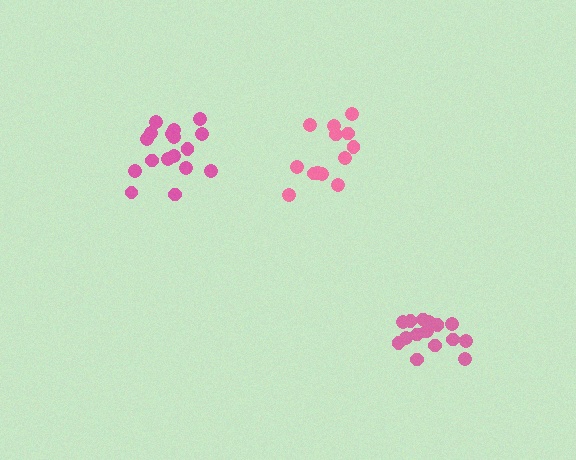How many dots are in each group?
Group 1: 13 dots, Group 2: 17 dots, Group 3: 16 dots (46 total).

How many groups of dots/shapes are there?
There are 3 groups.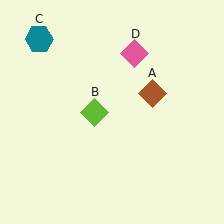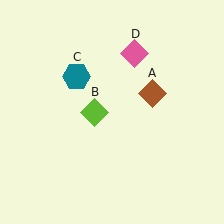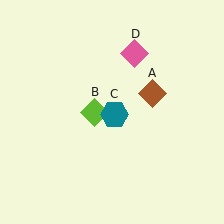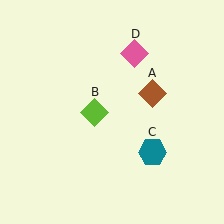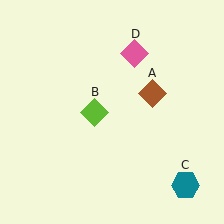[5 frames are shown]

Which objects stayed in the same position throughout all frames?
Brown diamond (object A) and lime diamond (object B) and pink diamond (object D) remained stationary.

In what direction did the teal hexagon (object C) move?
The teal hexagon (object C) moved down and to the right.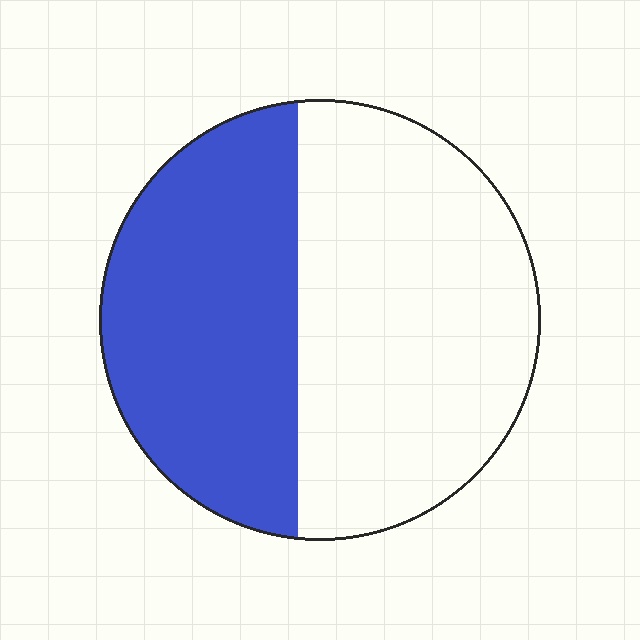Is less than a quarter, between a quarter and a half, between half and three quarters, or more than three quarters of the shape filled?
Between a quarter and a half.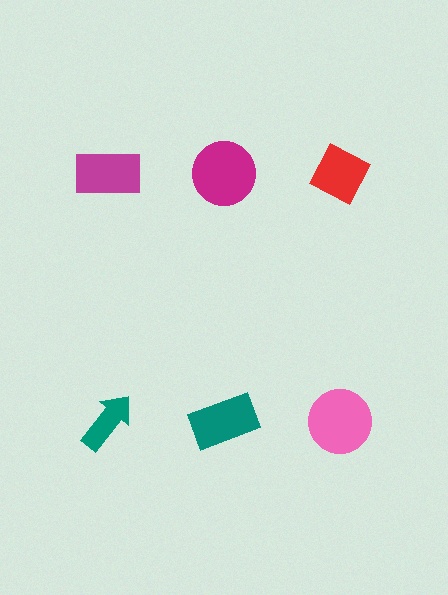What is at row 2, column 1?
A teal arrow.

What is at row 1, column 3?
A red diamond.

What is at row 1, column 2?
A magenta circle.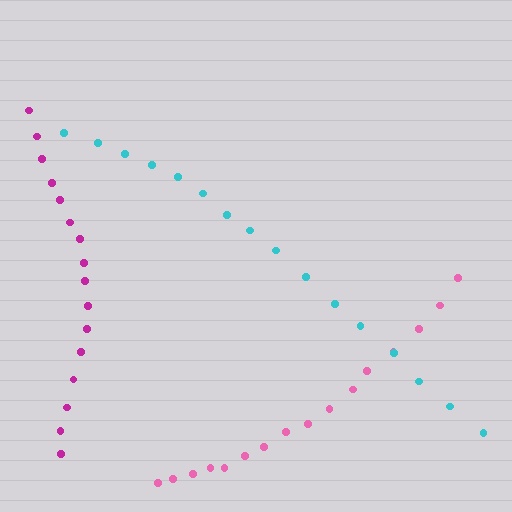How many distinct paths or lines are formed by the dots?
There are 3 distinct paths.